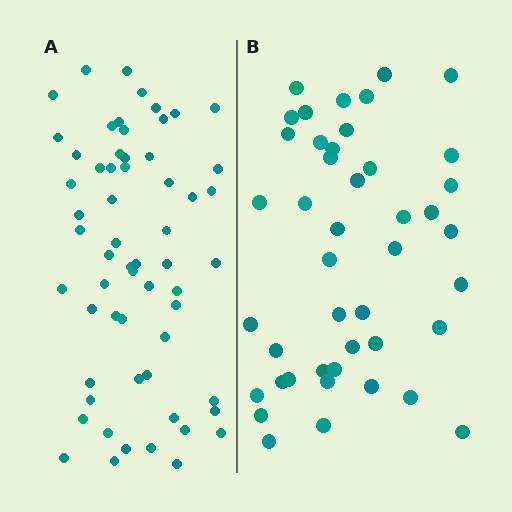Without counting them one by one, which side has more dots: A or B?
Region A (the left region) has more dots.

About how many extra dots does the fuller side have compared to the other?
Region A has approximately 15 more dots than region B.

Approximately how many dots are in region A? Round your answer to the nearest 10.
About 60 dots.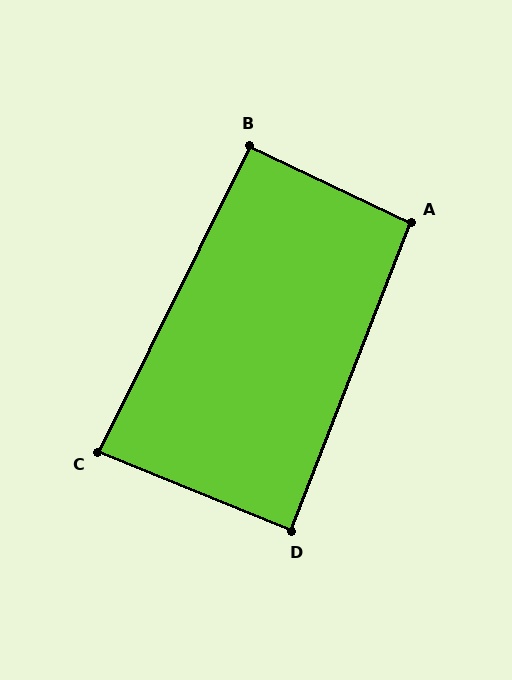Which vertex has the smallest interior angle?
C, at approximately 86 degrees.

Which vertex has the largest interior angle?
A, at approximately 94 degrees.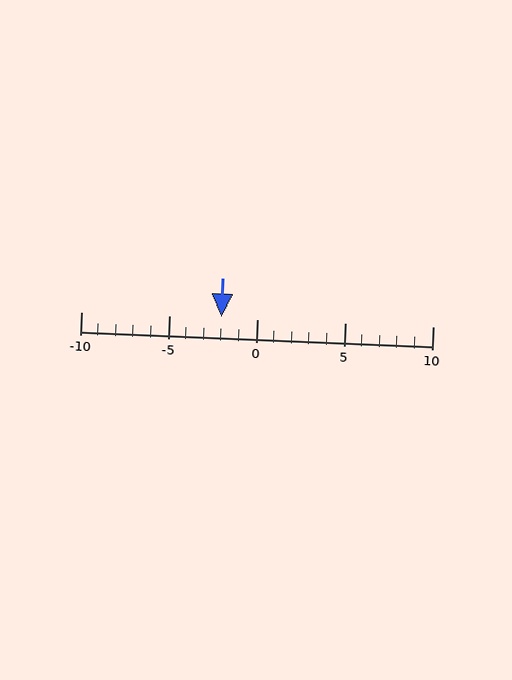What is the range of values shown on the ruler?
The ruler shows values from -10 to 10.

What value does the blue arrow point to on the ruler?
The blue arrow points to approximately -2.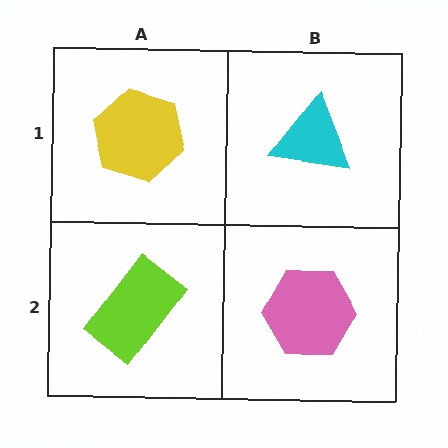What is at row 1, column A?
A yellow hexagon.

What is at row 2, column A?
A lime rectangle.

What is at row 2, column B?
A pink hexagon.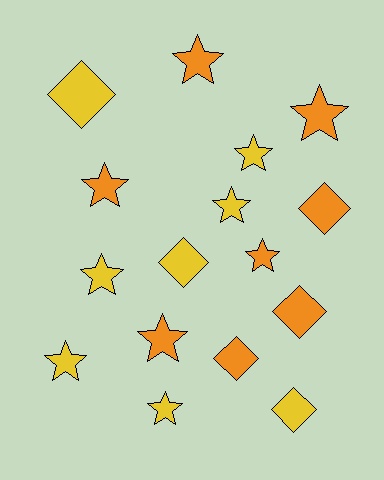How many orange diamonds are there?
There are 3 orange diamonds.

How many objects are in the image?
There are 16 objects.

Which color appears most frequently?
Orange, with 8 objects.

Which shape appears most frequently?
Star, with 10 objects.